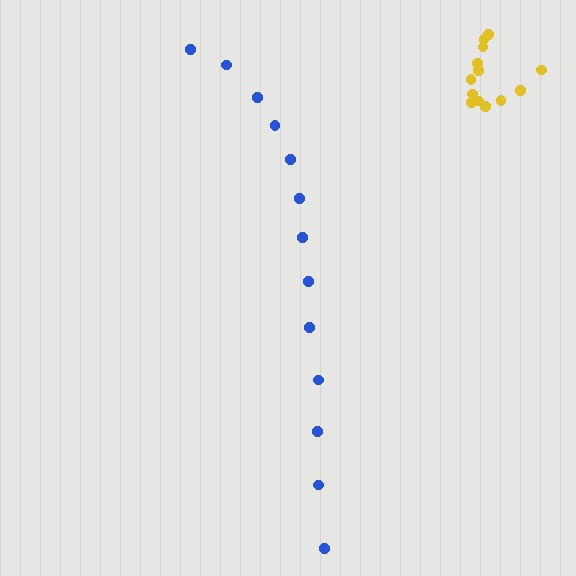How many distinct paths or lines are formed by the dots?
There are 2 distinct paths.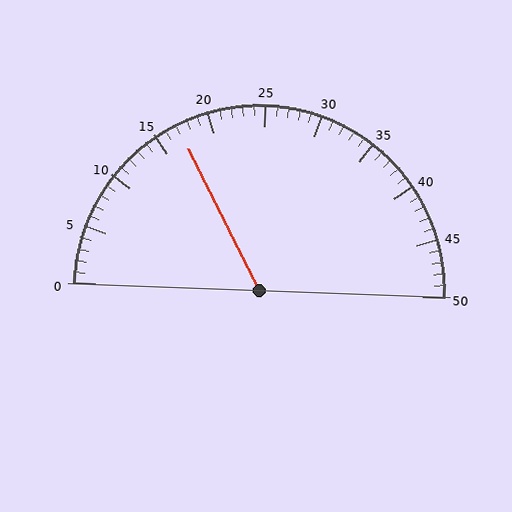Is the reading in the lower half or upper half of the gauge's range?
The reading is in the lower half of the range (0 to 50).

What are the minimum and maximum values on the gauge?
The gauge ranges from 0 to 50.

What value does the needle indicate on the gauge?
The needle indicates approximately 17.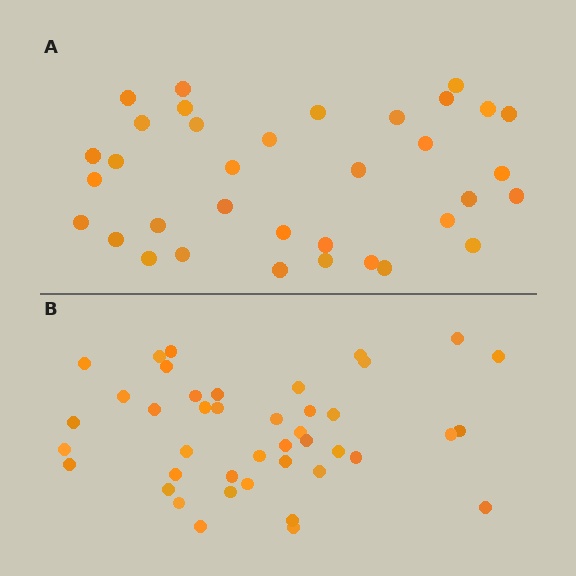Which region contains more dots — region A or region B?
Region B (the bottom region) has more dots.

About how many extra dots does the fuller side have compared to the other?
Region B has roughly 8 or so more dots than region A.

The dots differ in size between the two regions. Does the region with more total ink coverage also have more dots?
No. Region A has more total ink coverage because its dots are larger, but region B actually contains more individual dots. Total area can be misleading — the number of items is what matters here.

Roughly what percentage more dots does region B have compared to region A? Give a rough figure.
About 20% more.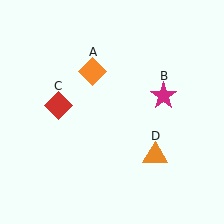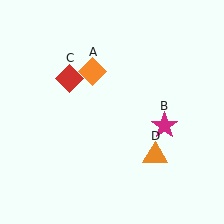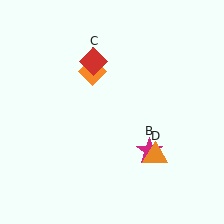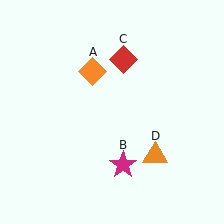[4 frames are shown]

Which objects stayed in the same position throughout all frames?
Orange diamond (object A) and orange triangle (object D) remained stationary.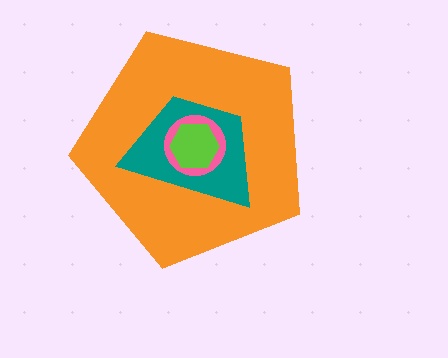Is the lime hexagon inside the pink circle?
Yes.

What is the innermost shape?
The lime hexagon.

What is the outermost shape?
The orange pentagon.